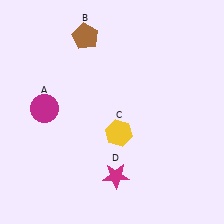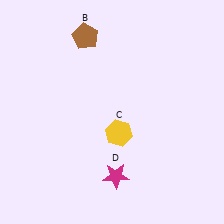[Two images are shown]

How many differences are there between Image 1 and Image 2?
There is 1 difference between the two images.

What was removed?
The magenta circle (A) was removed in Image 2.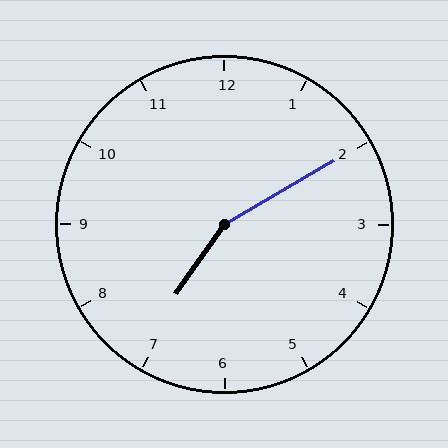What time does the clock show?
7:10.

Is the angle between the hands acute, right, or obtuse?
It is obtuse.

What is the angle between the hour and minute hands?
Approximately 155 degrees.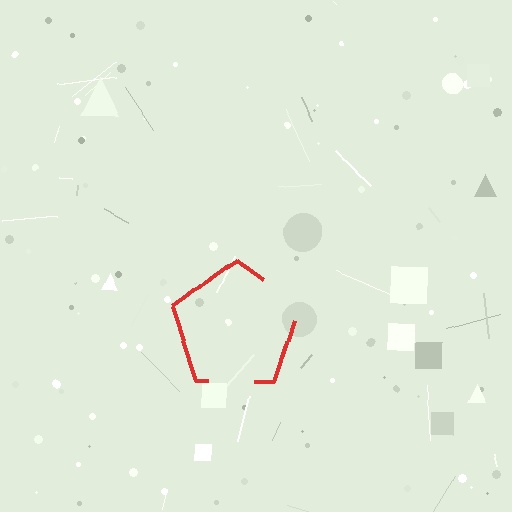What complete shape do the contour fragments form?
The contour fragments form a pentagon.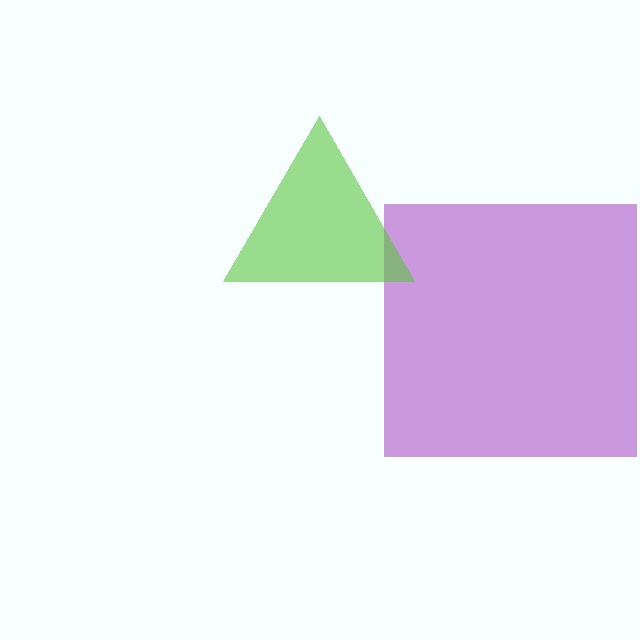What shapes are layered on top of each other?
The layered shapes are: a purple square, a lime triangle.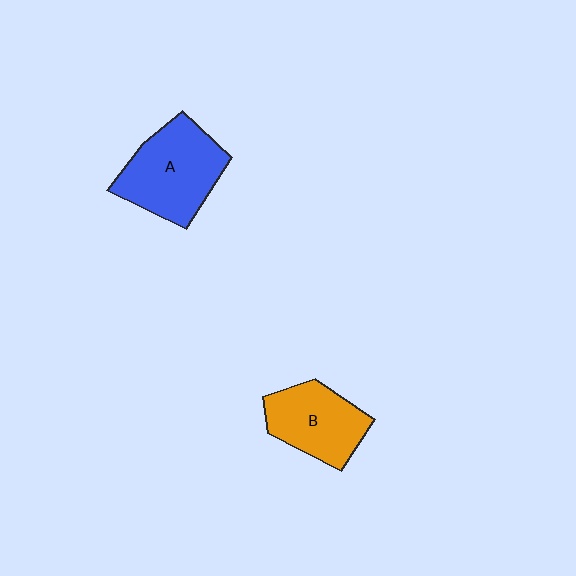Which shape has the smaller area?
Shape B (orange).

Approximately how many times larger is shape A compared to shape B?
Approximately 1.3 times.